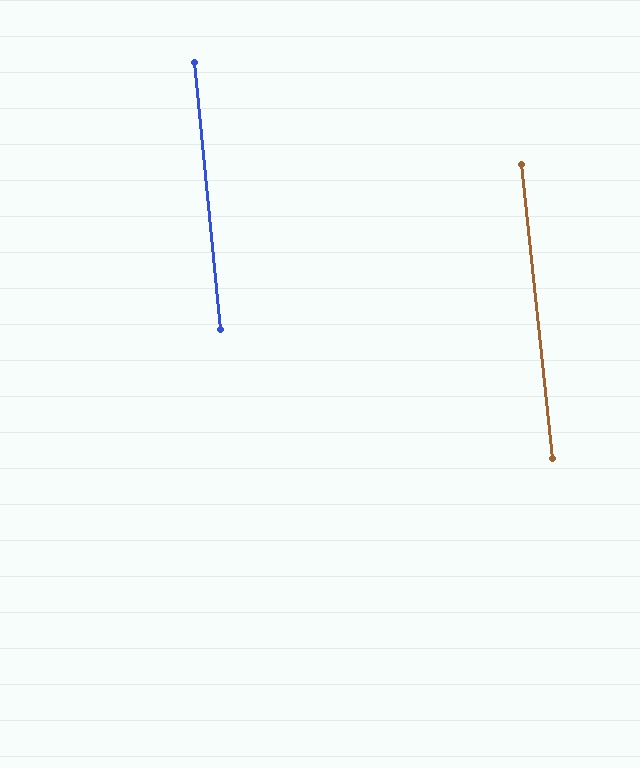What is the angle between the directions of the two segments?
Approximately 1 degree.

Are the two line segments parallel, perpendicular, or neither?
Parallel — their directions differ by only 0.6°.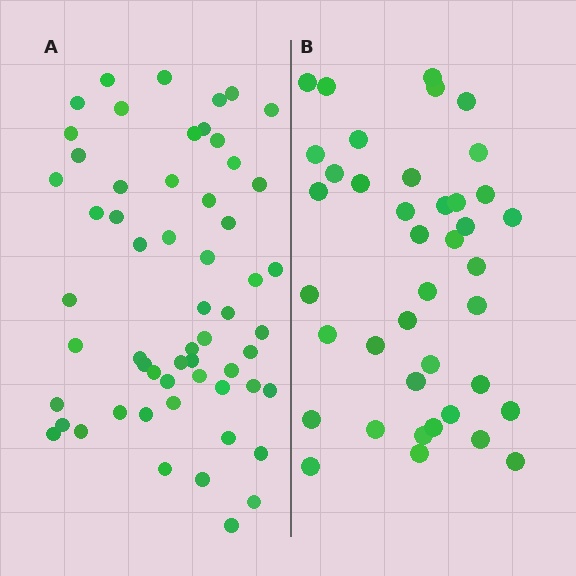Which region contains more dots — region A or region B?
Region A (the left region) has more dots.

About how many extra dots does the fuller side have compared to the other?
Region A has approximately 20 more dots than region B.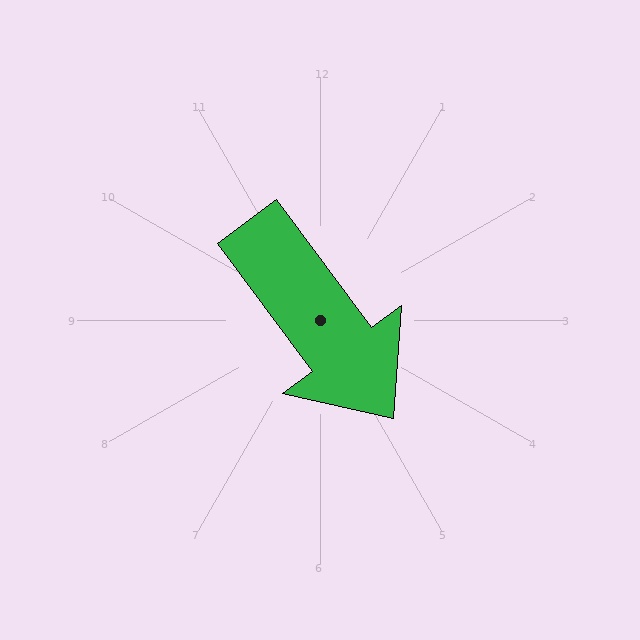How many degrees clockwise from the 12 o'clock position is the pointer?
Approximately 143 degrees.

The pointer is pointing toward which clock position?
Roughly 5 o'clock.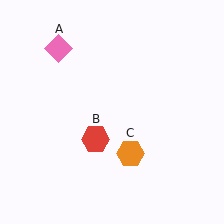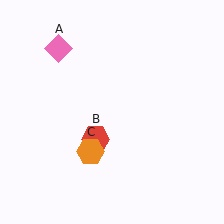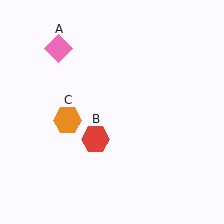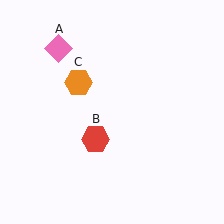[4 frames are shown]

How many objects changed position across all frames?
1 object changed position: orange hexagon (object C).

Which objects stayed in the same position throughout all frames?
Pink diamond (object A) and red hexagon (object B) remained stationary.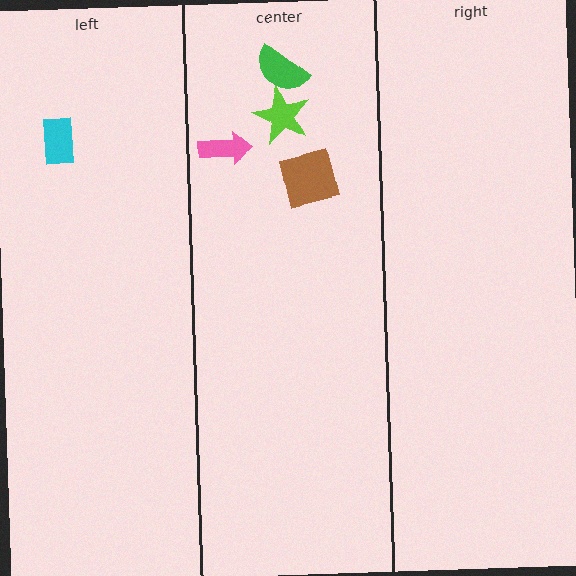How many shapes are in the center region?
4.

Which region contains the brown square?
The center region.